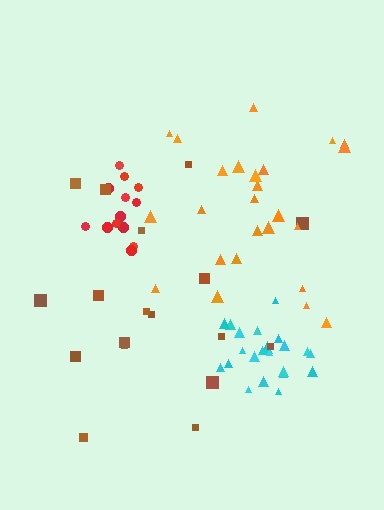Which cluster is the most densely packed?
Cyan.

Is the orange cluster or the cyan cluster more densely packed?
Cyan.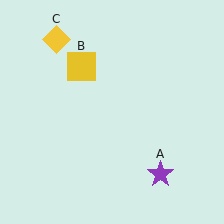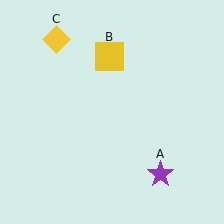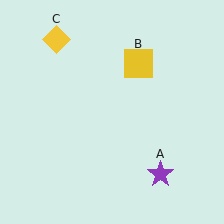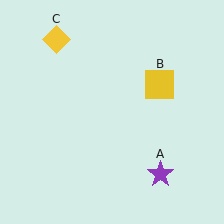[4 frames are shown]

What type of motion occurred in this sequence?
The yellow square (object B) rotated clockwise around the center of the scene.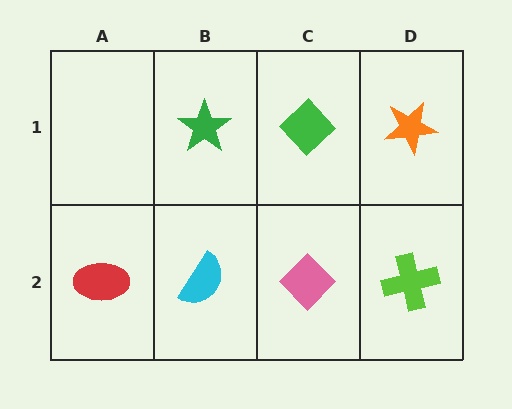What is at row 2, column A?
A red ellipse.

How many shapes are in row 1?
3 shapes.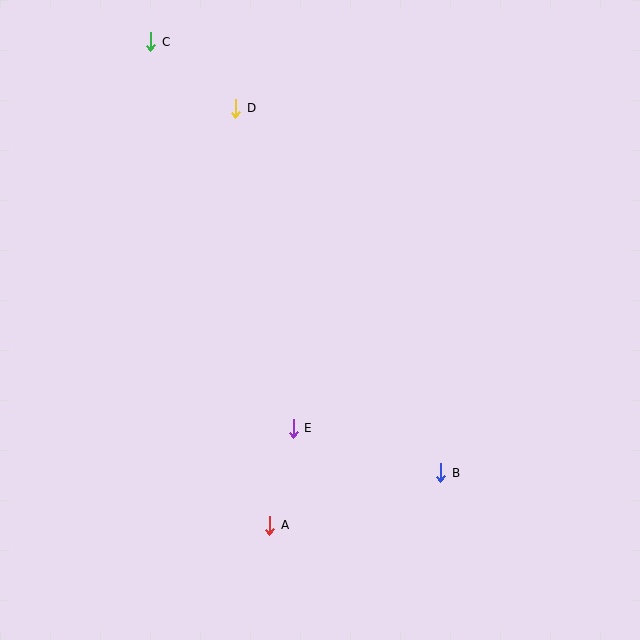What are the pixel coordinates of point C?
Point C is at (151, 42).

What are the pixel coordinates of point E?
Point E is at (293, 428).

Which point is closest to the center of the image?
Point E at (293, 428) is closest to the center.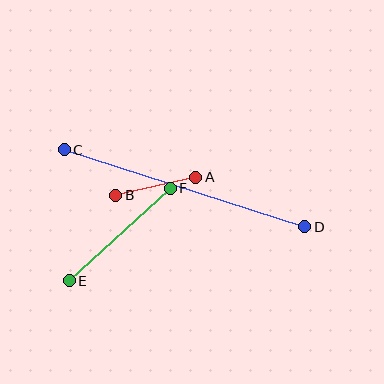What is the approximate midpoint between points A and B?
The midpoint is at approximately (156, 186) pixels.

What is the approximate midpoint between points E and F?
The midpoint is at approximately (120, 235) pixels.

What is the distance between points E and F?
The distance is approximately 137 pixels.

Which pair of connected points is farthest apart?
Points C and D are farthest apart.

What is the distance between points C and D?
The distance is approximately 253 pixels.